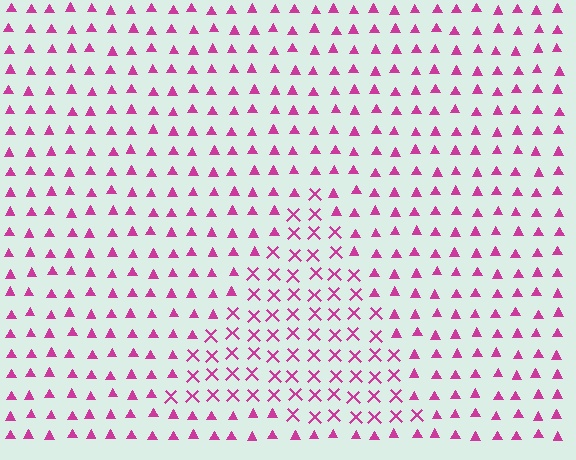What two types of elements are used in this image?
The image uses X marks inside the triangle region and triangles outside it.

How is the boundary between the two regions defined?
The boundary is defined by a change in element shape: X marks inside vs. triangles outside. All elements share the same color and spacing.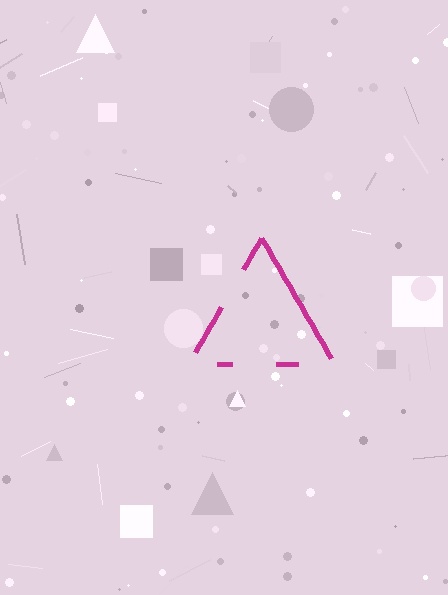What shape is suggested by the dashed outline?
The dashed outline suggests a triangle.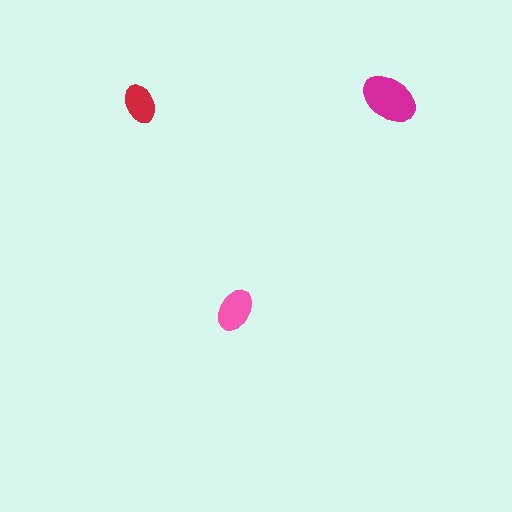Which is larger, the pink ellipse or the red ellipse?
The pink one.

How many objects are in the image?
There are 3 objects in the image.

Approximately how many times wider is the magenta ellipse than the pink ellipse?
About 1.5 times wider.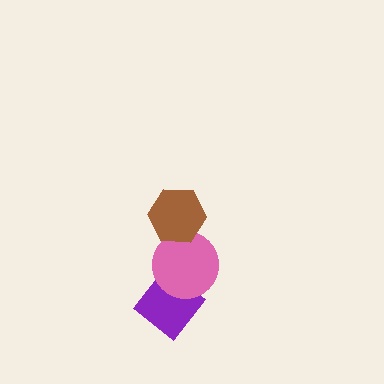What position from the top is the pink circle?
The pink circle is 2nd from the top.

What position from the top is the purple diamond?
The purple diamond is 3rd from the top.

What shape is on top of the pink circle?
The brown hexagon is on top of the pink circle.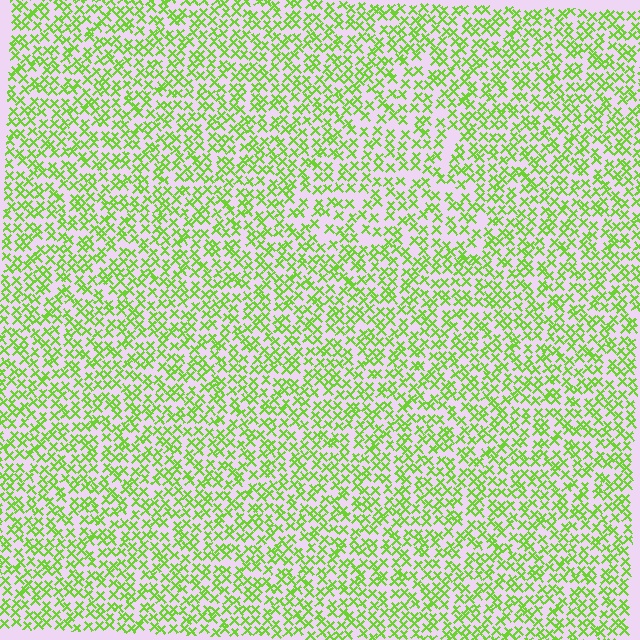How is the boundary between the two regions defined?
The boundary is defined by a change in element density (approximately 1.4x ratio). All elements are the same color, size, and shape.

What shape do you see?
I see a triangle.